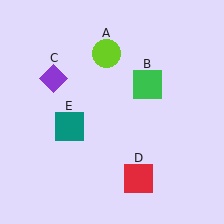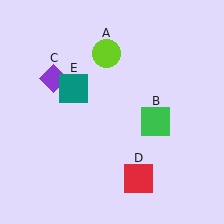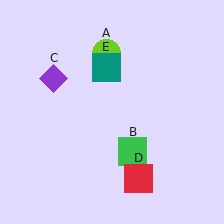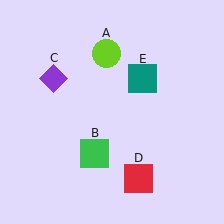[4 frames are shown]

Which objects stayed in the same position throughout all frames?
Lime circle (object A) and purple diamond (object C) and red square (object D) remained stationary.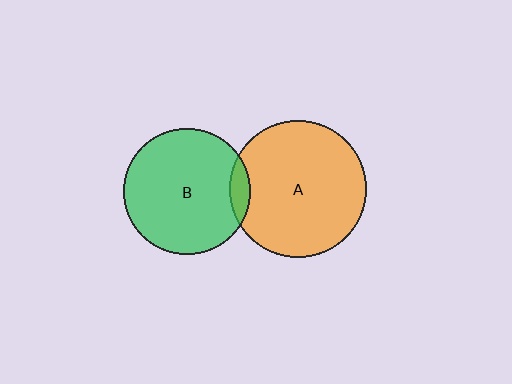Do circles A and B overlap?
Yes.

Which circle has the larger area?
Circle A (orange).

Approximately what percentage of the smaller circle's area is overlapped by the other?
Approximately 10%.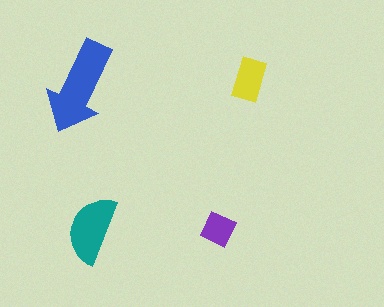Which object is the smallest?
The purple diamond.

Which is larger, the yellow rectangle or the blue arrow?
The blue arrow.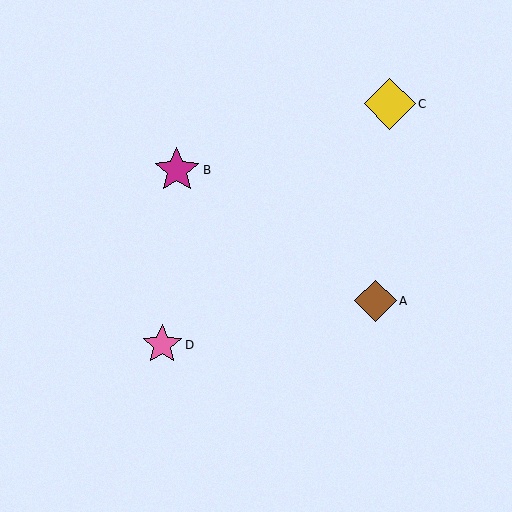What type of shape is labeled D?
Shape D is a pink star.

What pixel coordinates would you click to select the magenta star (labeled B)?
Click at (177, 170) to select the magenta star B.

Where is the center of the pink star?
The center of the pink star is at (162, 345).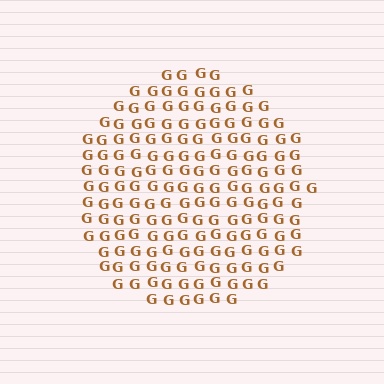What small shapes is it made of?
It is made of small letter G's.